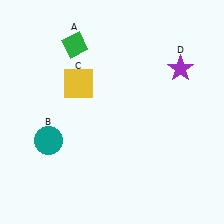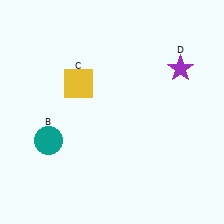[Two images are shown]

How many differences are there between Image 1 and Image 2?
There is 1 difference between the two images.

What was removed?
The green diamond (A) was removed in Image 2.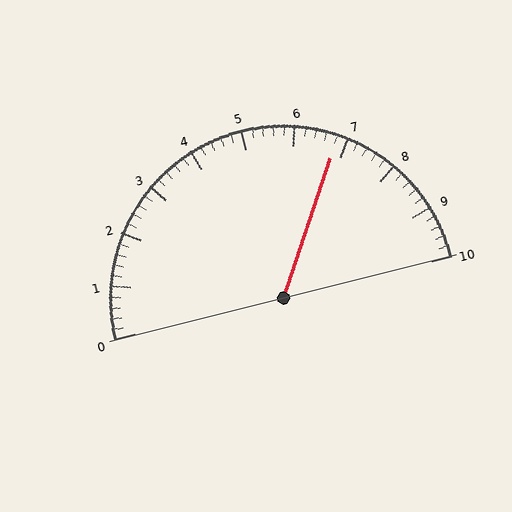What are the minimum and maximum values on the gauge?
The gauge ranges from 0 to 10.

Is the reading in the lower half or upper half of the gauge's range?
The reading is in the upper half of the range (0 to 10).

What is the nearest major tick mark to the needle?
The nearest major tick mark is 7.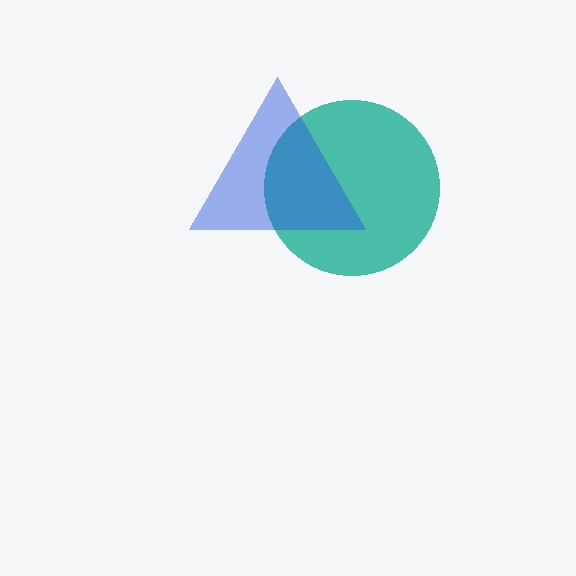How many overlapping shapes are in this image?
There are 2 overlapping shapes in the image.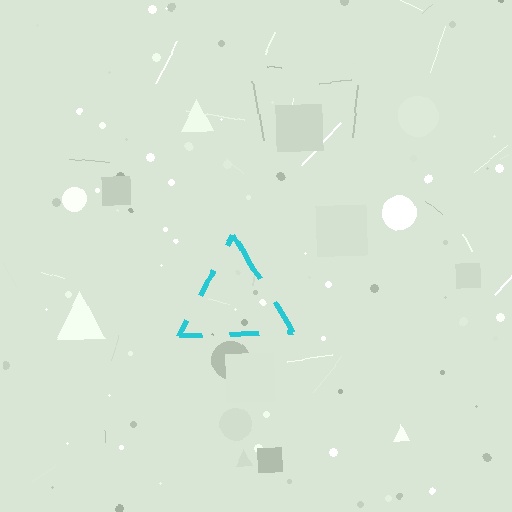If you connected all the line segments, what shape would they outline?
They would outline a triangle.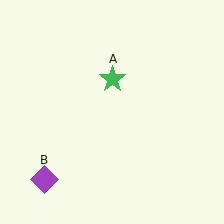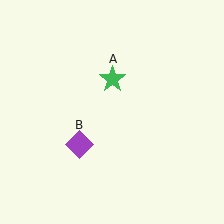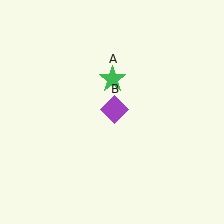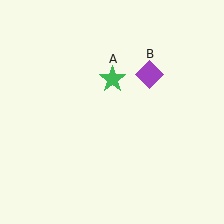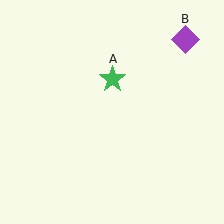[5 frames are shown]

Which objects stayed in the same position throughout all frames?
Green star (object A) remained stationary.